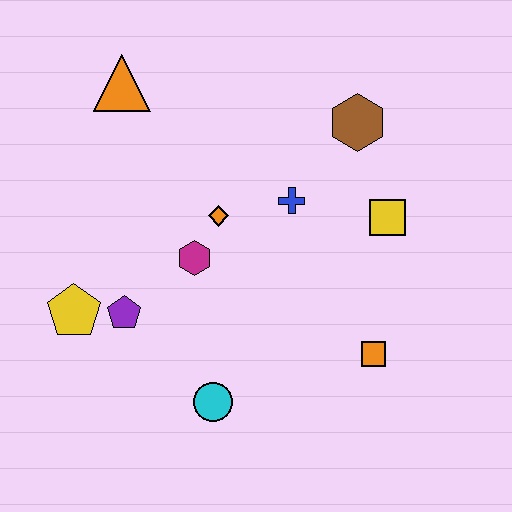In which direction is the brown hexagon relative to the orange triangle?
The brown hexagon is to the right of the orange triangle.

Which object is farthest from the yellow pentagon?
The brown hexagon is farthest from the yellow pentagon.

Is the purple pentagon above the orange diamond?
No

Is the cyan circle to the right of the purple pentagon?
Yes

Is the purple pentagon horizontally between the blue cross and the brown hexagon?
No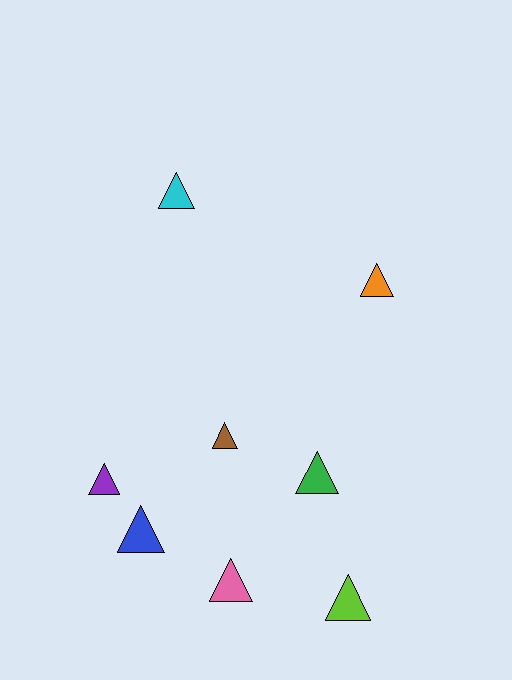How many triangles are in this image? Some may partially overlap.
There are 8 triangles.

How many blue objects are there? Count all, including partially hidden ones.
There is 1 blue object.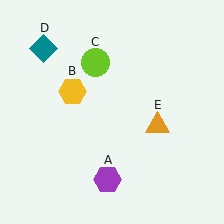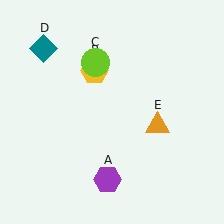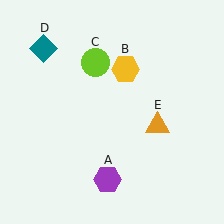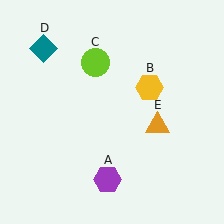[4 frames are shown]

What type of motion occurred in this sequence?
The yellow hexagon (object B) rotated clockwise around the center of the scene.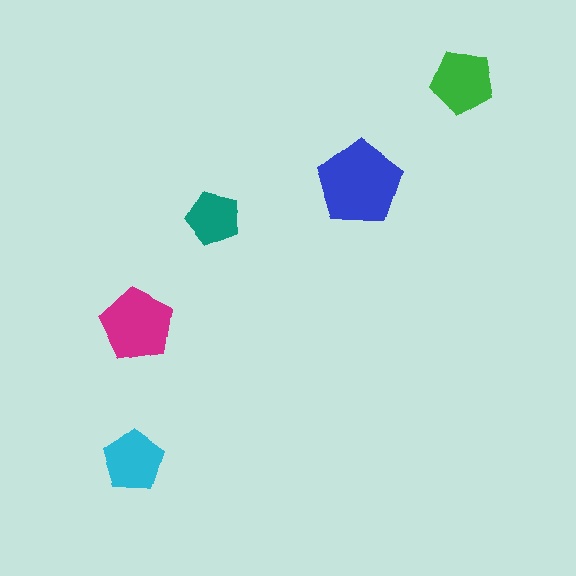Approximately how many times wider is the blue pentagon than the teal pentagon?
About 1.5 times wider.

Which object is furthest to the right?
The green pentagon is rightmost.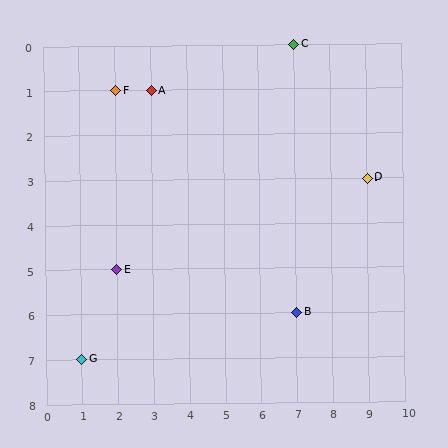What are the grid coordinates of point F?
Point F is at grid coordinates (2, 1).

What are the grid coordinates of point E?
Point E is at grid coordinates (2, 5).